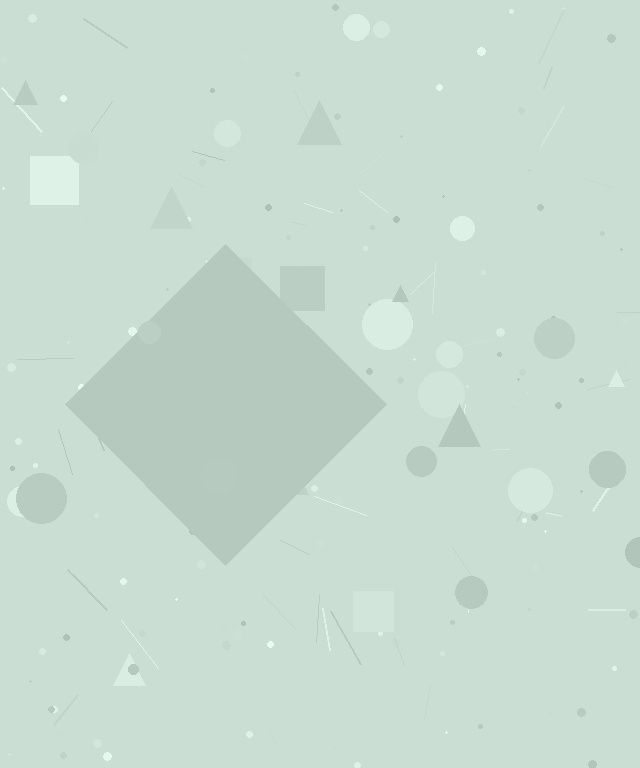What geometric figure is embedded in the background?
A diamond is embedded in the background.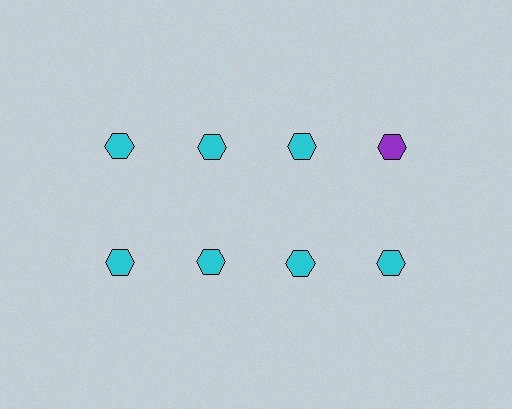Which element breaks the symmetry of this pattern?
The purple hexagon in the top row, second from right column breaks the symmetry. All other shapes are cyan hexagons.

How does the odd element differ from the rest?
It has a different color: purple instead of cyan.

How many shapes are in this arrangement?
There are 8 shapes arranged in a grid pattern.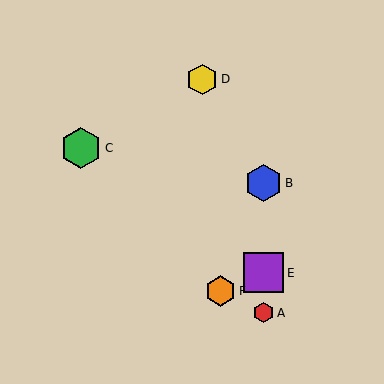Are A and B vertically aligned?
Yes, both are at x≈264.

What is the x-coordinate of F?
Object F is at x≈221.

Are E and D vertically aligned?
No, E is at x≈264 and D is at x≈202.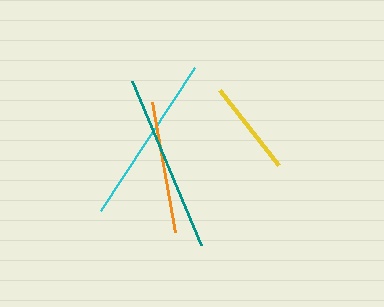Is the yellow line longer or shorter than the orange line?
The orange line is longer than the yellow line.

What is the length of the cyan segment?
The cyan segment is approximately 171 pixels long.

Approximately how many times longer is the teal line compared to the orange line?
The teal line is approximately 1.3 times the length of the orange line.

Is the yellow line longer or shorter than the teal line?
The teal line is longer than the yellow line.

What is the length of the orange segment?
The orange segment is approximately 132 pixels long.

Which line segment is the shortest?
The yellow line is the shortest at approximately 95 pixels.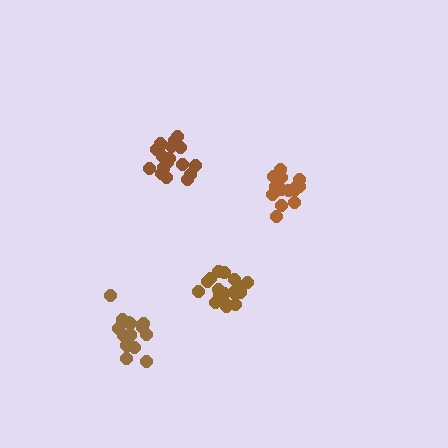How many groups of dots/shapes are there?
There are 4 groups.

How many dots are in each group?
Group 1: 17 dots, Group 2: 14 dots, Group 3: 18 dots, Group 4: 19 dots (68 total).